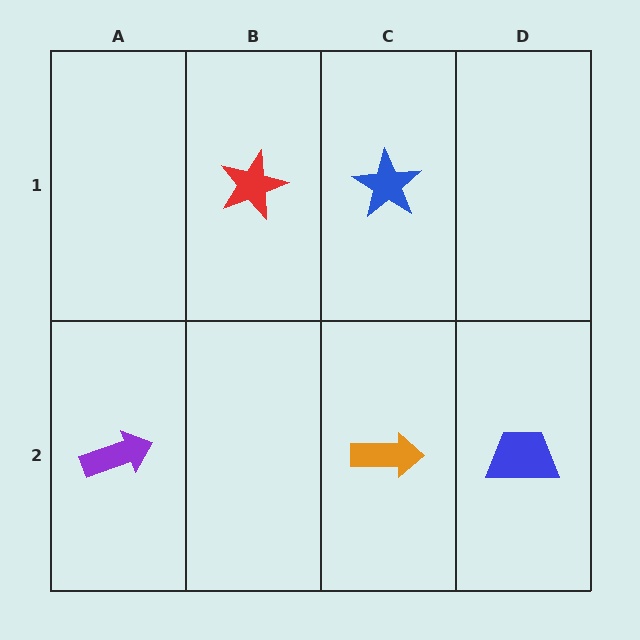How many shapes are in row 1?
2 shapes.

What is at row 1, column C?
A blue star.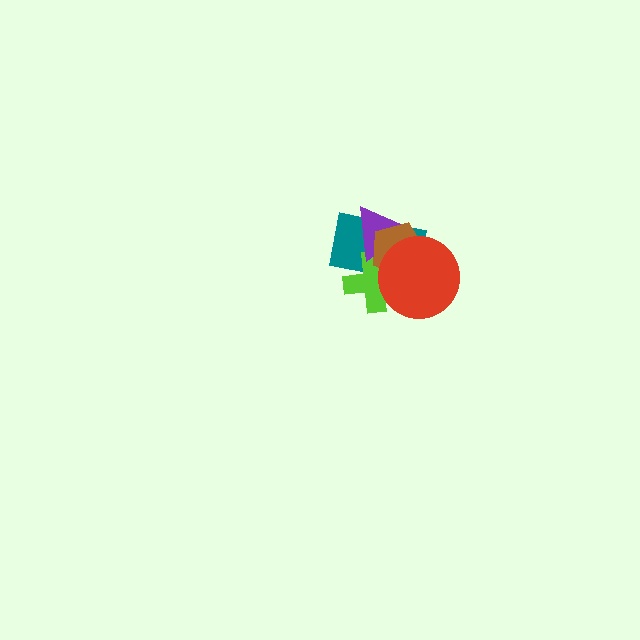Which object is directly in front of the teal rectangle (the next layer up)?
The lime cross is directly in front of the teal rectangle.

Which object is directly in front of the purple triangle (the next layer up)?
The brown pentagon is directly in front of the purple triangle.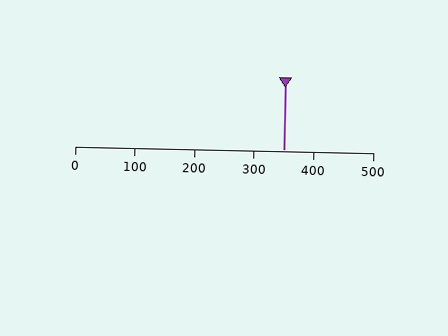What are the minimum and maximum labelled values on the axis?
The axis runs from 0 to 500.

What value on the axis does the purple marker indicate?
The marker indicates approximately 350.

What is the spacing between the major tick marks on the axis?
The major ticks are spaced 100 apart.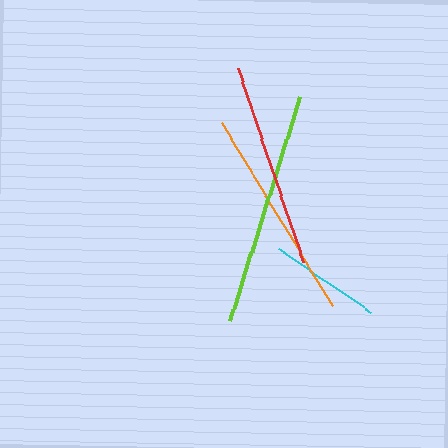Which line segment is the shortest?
The cyan line is the shortest at approximately 113 pixels.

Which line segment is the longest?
The lime line is the longest at approximately 235 pixels.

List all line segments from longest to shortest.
From longest to shortest: lime, orange, red, cyan.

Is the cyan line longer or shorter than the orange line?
The orange line is longer than the cyan line.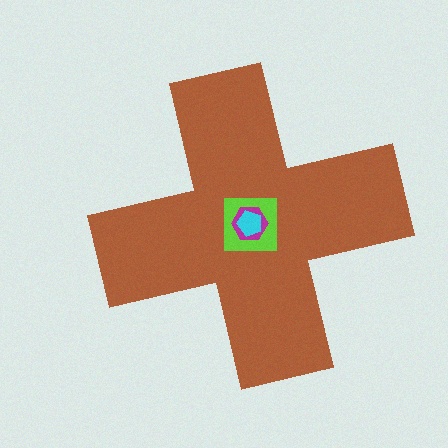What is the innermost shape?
The cyan pentagon.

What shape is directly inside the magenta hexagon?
The cyan pentagon.